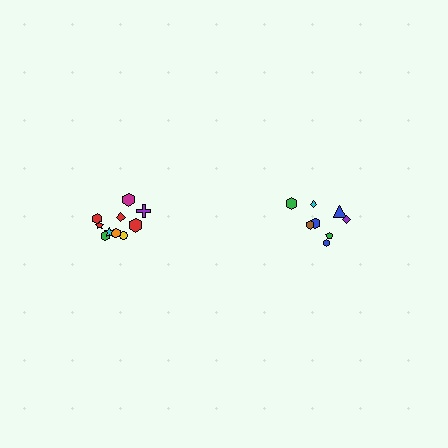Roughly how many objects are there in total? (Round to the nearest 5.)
Roughly 20 objects in total.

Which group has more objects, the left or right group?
The left group.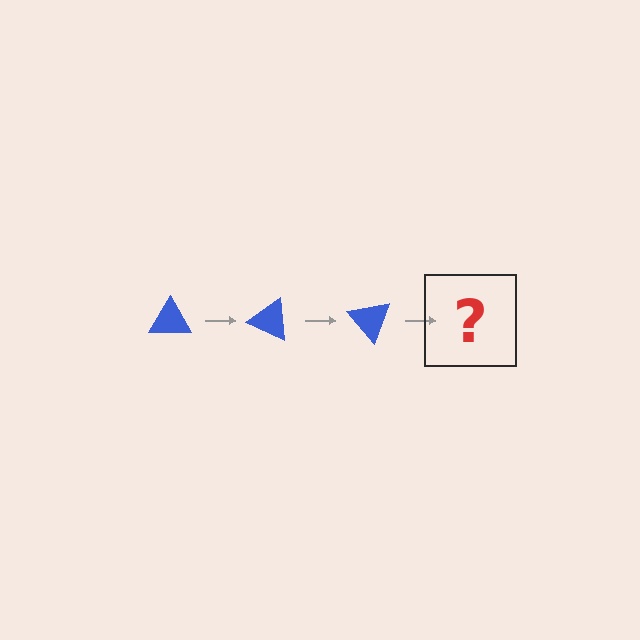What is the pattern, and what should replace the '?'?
The pattern is that the triangle rotates 25 degrees each step. The '?' should be a blue triangle rotated 75 degrees.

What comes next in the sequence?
The next element should be a blue triangle rotated 75 degrees.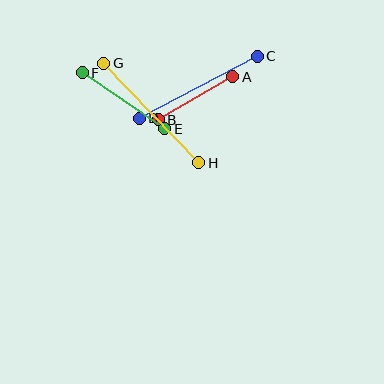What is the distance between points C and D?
The distance is approximately 133 pixels.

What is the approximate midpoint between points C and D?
The midpoint is at approximately (198, 87) pixels.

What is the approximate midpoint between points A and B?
The midpoint is at approximately (195, 98) pixels.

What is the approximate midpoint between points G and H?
The midpoint is at approximately (151, 113) pixels.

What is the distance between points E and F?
The distance is approximately 100 pixels.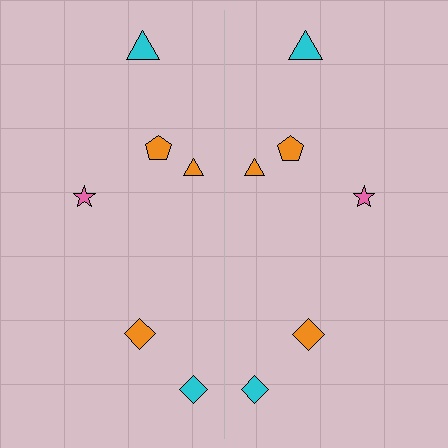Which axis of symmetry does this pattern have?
The pattern has a vertical axis of symmetry running through the center of the image.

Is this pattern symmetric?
Yes, this pattern has bilateral (reflection) symmetry.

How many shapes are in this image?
There are 12 shapes in this image.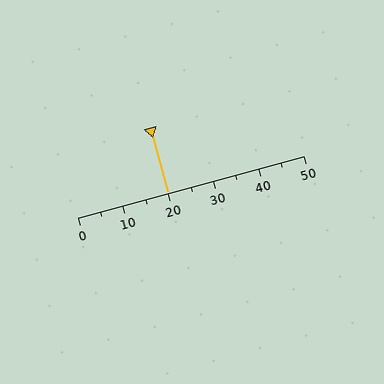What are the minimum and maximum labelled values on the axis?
The axis runs from 0 to 50.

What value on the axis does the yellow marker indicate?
The marker indicates approximately 20.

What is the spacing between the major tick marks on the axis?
The major ticks are spaced 10 apart.